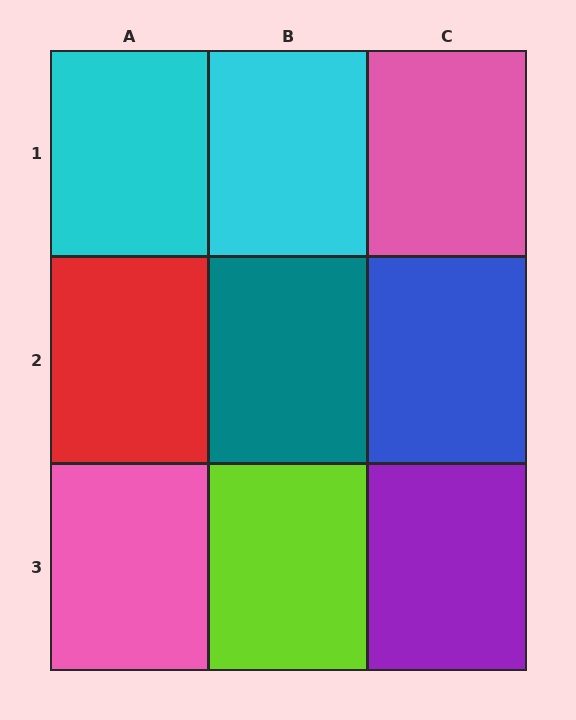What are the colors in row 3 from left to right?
Pink, lime, purple.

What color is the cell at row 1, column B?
Cyan.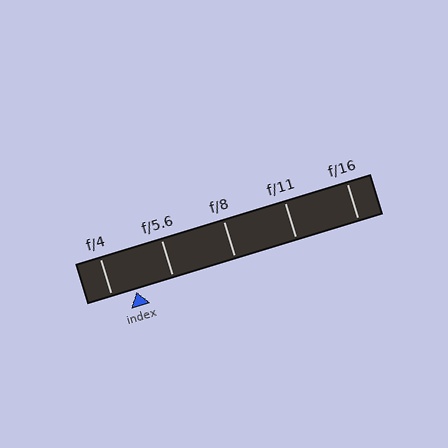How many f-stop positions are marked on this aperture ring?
There are 5 f-stop positions marked.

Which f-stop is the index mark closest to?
The index mark is closest to f/4.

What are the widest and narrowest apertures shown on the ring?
The widest aperture shown is f/4 and the narrowest is f/16.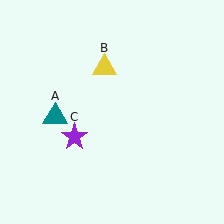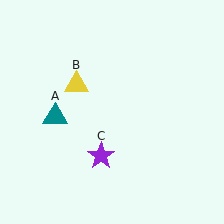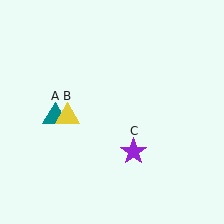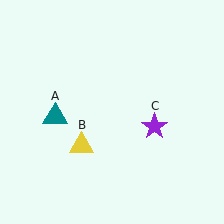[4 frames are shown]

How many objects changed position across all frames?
2 objects changed position: yellow triangle (object B), purple star (object C).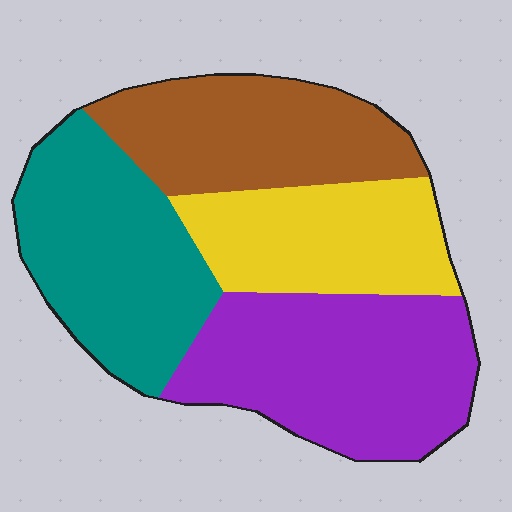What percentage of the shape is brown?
Brown takes up about one quarter (1/4) of the shape.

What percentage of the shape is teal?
Teal takes up about one quarter (1/4) of the shape.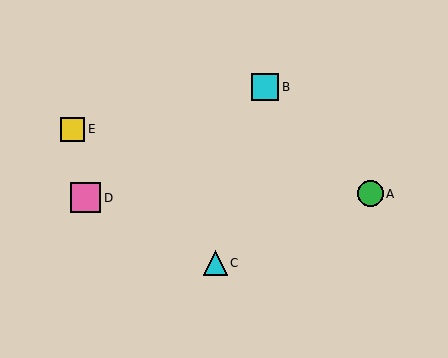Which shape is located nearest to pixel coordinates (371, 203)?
The green circle (labeled A) at (370, 194) is nearest to that location.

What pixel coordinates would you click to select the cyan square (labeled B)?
Click at (265, 87) to select the cyan square B.